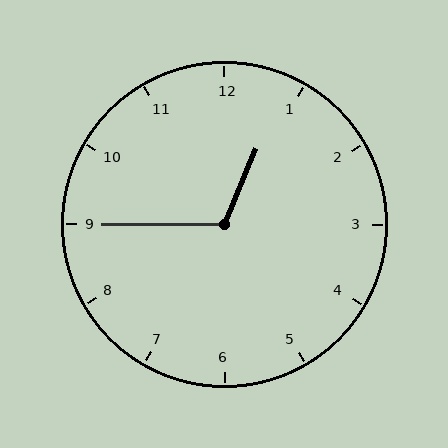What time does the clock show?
12:45.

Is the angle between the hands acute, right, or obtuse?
It is obtuse.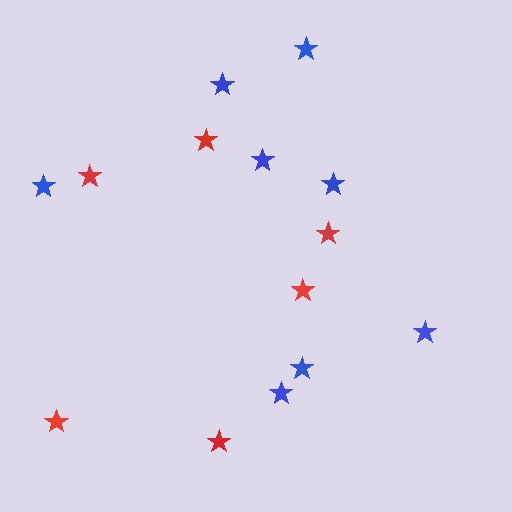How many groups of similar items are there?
There are 2 groups: one group of blue stars (8) and one group of red stars (6).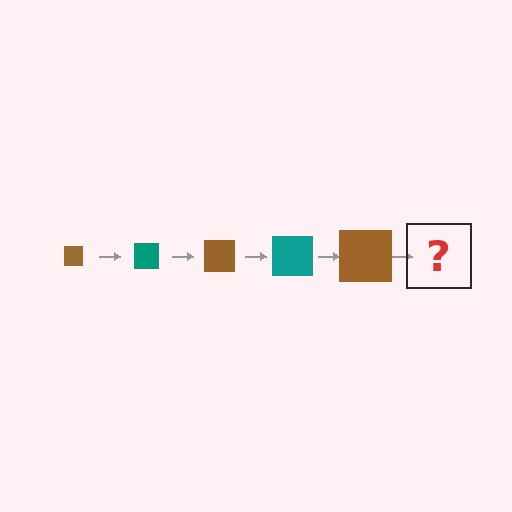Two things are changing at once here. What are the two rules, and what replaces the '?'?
The two rules are that the square grows larger each step and the color cycles through brown and teal. The '?' should be a teal square, larger than the previous one.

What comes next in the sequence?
The next element should be a teal square, larger than the previous one.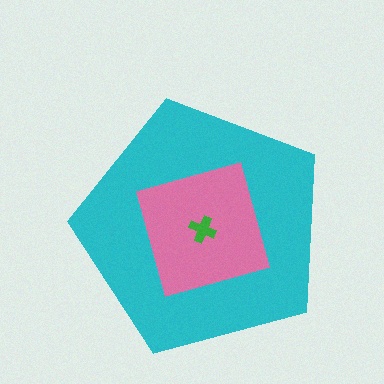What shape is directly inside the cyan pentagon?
The pink square.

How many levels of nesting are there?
3.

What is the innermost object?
The green cross.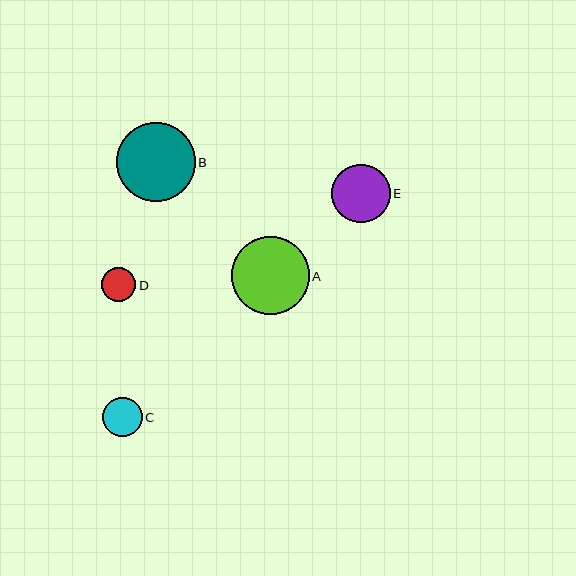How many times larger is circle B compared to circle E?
Circle B is approximately 1.3 times the size of circle E.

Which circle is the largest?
Circle B is the largest with a size of approximately 79 pixels.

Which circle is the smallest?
Circle D is the smallest with a size of approximately 35 pixels.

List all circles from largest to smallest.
From largest to smallest: B, A, E, C, D.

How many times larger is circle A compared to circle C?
Circle A is approximately 2.0 times the size of circle C.